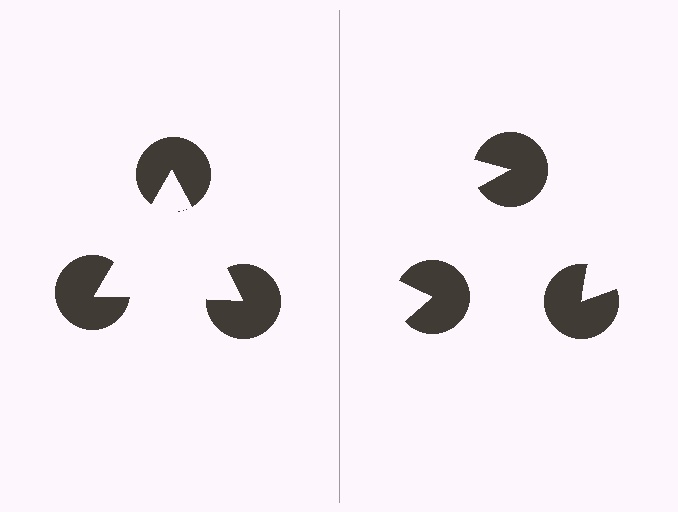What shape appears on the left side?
An illusory triangle.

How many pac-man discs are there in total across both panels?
6 — 3 on each side.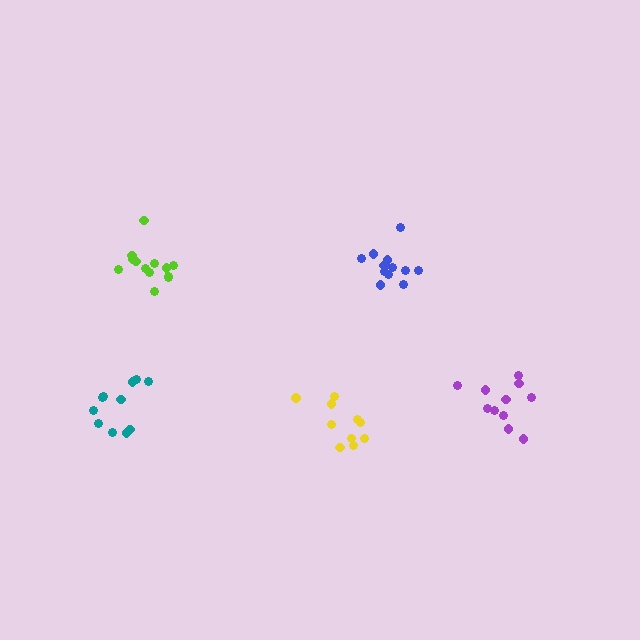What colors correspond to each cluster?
The clusters are colored: yellow, lime, purple, blue, teal.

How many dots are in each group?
Group 1: 10 dots, Group 2: 13 dots, Group 3: 11 dots, Group 4: 12 dots, Group 5: 11 dots (57 total).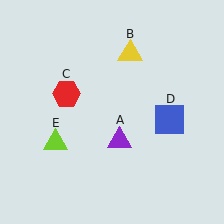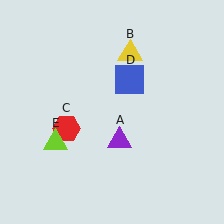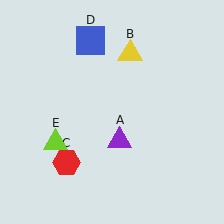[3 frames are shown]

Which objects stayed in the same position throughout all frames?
Purple triangle (object A) and yellow triangle (object B) and lime triangle (object E) remained stationary.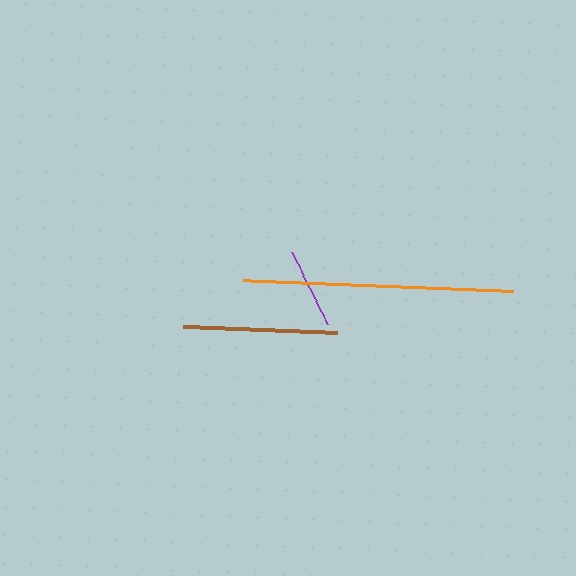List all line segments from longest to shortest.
From longest to shortest: orange, brown, purple.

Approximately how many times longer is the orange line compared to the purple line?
The orange line is approximately 3.4 times the length of the purple line.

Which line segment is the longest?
The orange line is the longest at approximately 271 pixels.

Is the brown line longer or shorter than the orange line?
The orange line is longer than the brown line.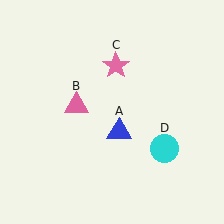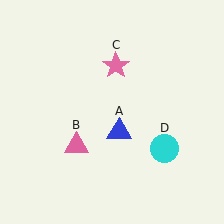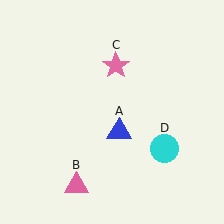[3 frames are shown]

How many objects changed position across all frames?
1 object changed position: pink triangle (object B).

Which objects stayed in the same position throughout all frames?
Blue triangle (object A) and pink star (object C) and cyan circle (object D) remained stationary.